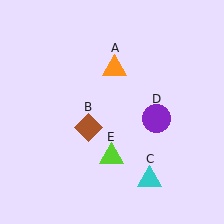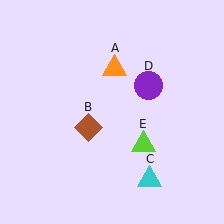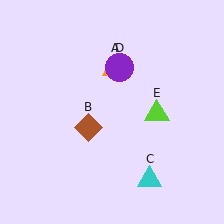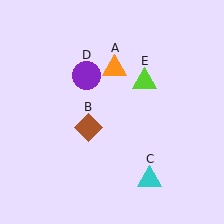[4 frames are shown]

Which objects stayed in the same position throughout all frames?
Orange triangle (object A) and brown diamond (object B) and cyan triangle (object C) remained stationary.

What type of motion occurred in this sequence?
The purple circle (object D), lime triangle (object E) rotated counterclockwise around the center of the scene.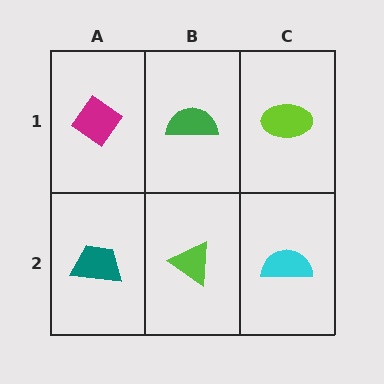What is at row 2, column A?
A teal trapezoid.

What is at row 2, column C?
A cyan semicircle.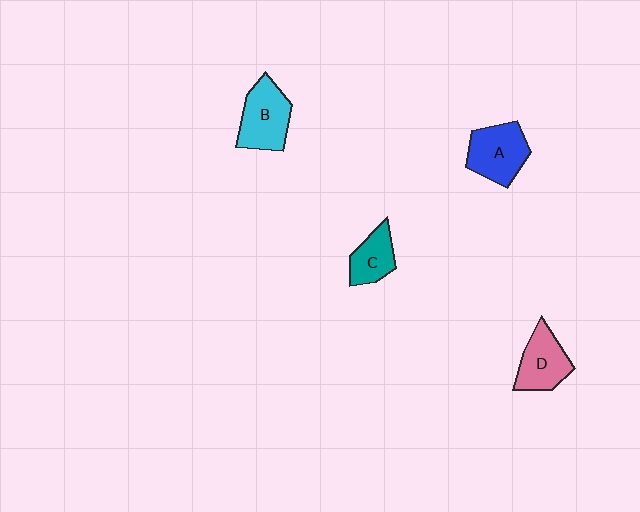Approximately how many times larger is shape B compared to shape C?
Approximately 1.5 times.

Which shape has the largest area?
Shape B (cyan).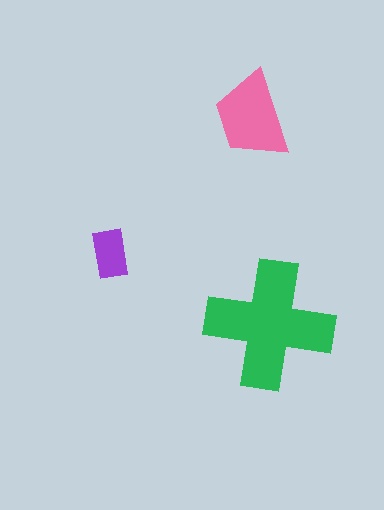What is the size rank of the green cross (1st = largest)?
1st.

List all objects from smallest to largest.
The purple rectangle, the pink trapezoid, the green cross.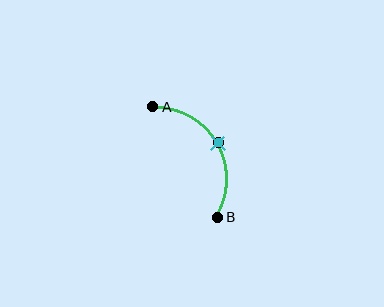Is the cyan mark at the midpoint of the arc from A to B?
Yes. The cyan mark lies on the arc at equal arc-length from both A and B — it is the arc midpoint.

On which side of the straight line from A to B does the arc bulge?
The arc bulges to the right of the straight line connecting A and B.